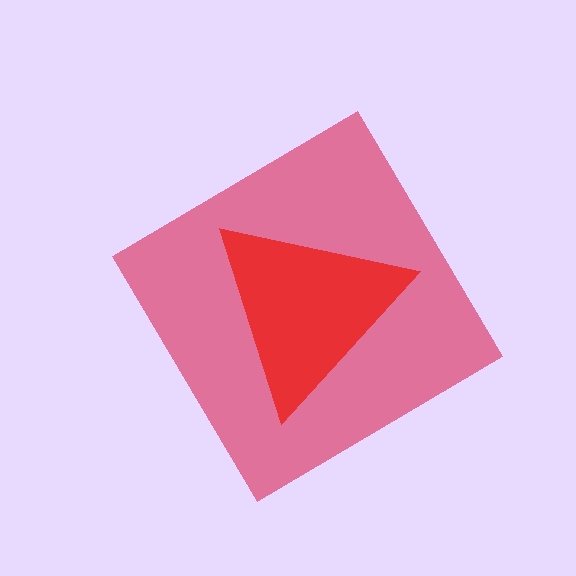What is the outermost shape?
The pink diamond.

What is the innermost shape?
The red triangle.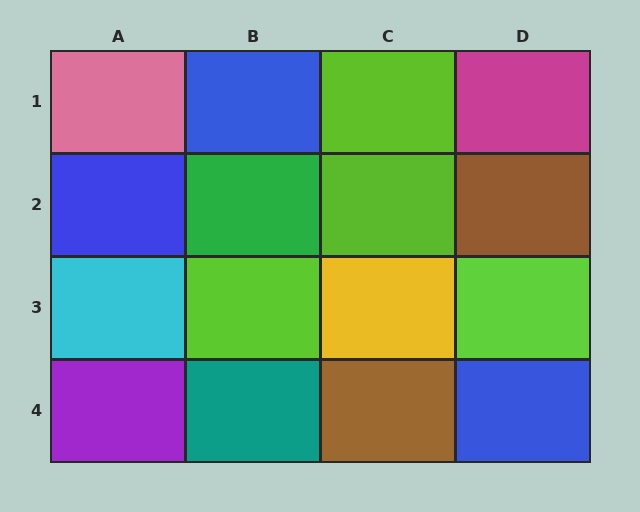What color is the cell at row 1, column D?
Magenta.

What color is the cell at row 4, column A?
Purple.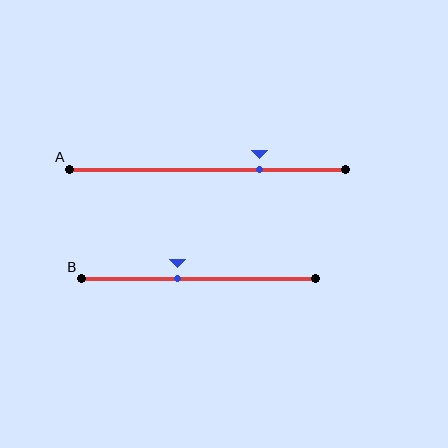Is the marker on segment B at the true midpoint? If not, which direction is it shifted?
No, the marker on segment B is shifted to the left by about 9% of the segment length.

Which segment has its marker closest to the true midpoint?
Segment B has its marker closest to the true midpoint.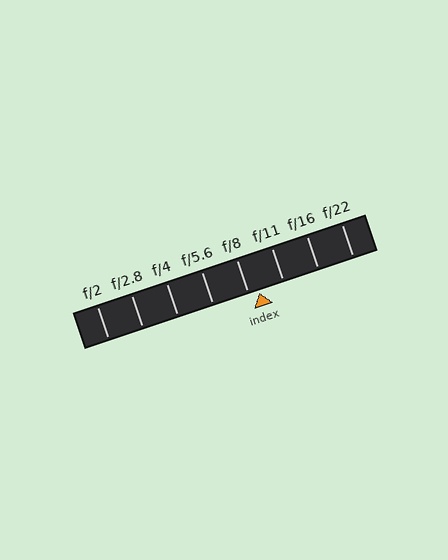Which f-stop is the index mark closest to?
The index mark is closest to f/8.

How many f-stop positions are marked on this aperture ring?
There are 8 f-stop positions marked.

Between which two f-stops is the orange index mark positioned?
The index mark is between f/8 and f/11.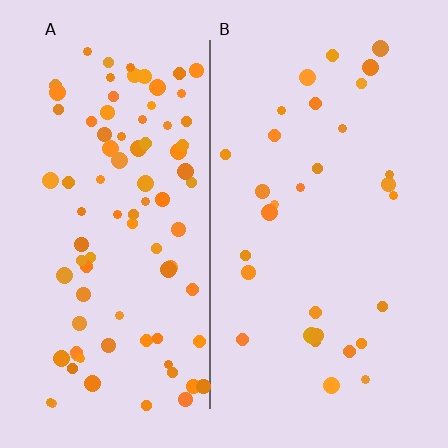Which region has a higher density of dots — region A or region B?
A (the left).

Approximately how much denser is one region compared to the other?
Approximately 2.8× — region A over region B.